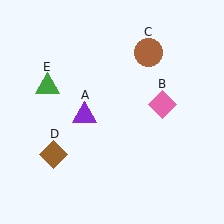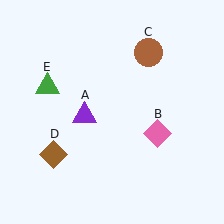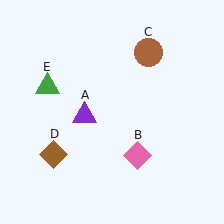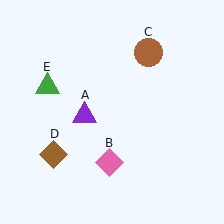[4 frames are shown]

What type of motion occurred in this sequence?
The pink diamond (object B) rotated clockwise around the center of the scene.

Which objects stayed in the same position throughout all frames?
Purple triangle (object A) and brown circle (object C) and brown diamond (object D) and green triangle (object E) remained stationary.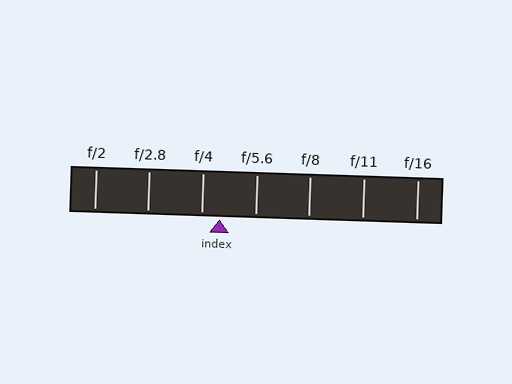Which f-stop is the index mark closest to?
The index mark is closest to f/4.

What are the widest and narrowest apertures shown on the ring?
The widest aperture shown is f/2 and the narrowest is f/16.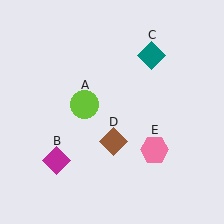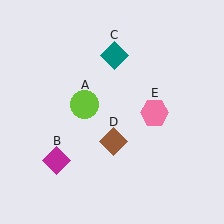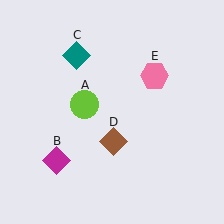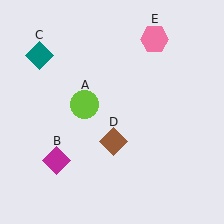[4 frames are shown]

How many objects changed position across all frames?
2 objects changed position: teal diamond (object C), pink hexagon (object E).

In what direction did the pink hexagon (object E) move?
The pink hexagon (object E) moved up.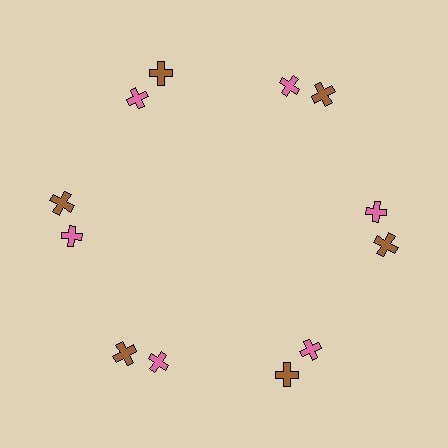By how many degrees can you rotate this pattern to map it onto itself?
The pattern maps onto itself every 60 degrees of rotation.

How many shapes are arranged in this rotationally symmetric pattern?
There are 12 shapes, arranged in 6 groups of 2.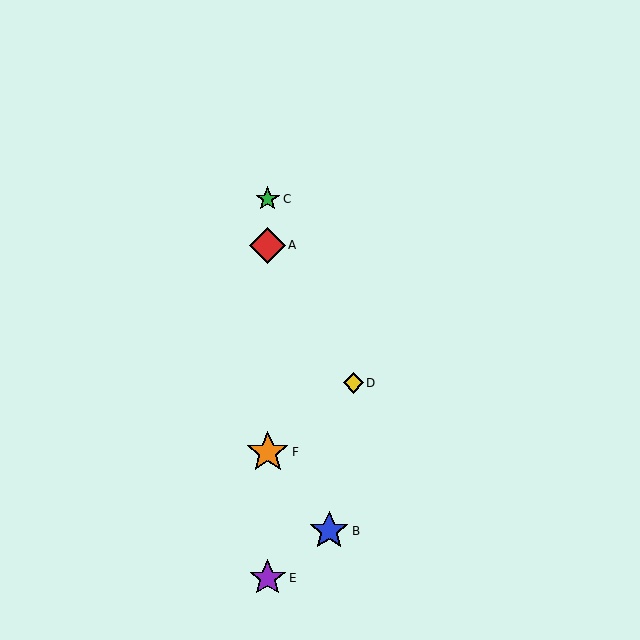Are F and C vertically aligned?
Yes, both are at x≈268.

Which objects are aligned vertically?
Objects A, C, E, F are aligned vertically.